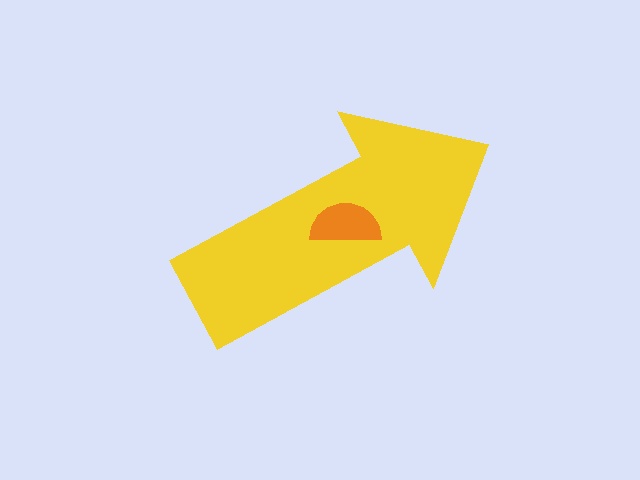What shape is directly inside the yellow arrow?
The orange semicircle.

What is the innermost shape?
The orange semicircle.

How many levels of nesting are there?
2.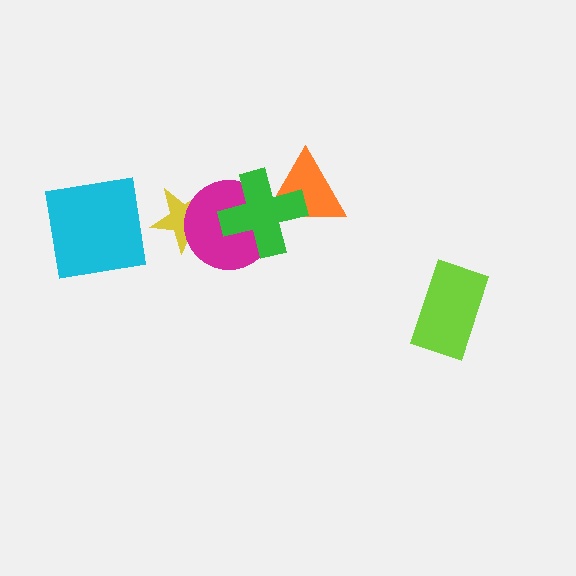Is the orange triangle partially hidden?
Yes, it is partially covered by another shape.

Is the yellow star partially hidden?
Yes, it is partially covered by another shape.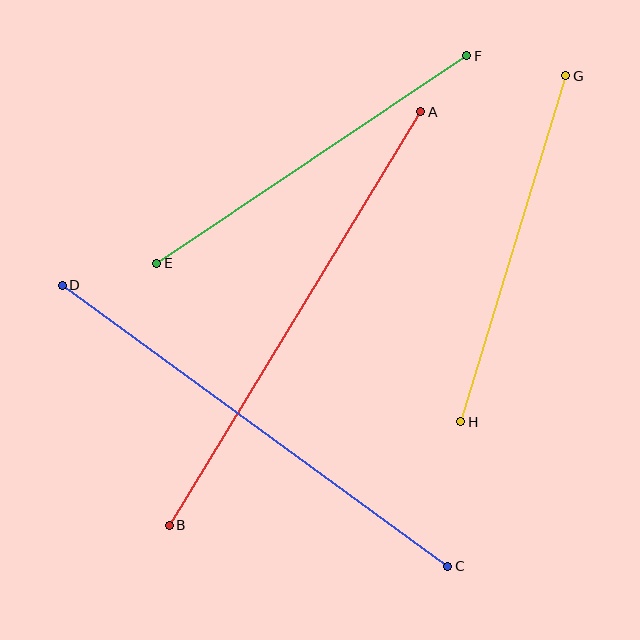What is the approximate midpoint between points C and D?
The midpoint is at approximately (255, 426) pixels.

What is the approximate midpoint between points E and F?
The midpoint is at approximately (312, 160) pixels.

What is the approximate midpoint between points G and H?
The midpoint is at approximately (513, 249) pixels.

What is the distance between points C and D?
The distance is approximately 477 pixels.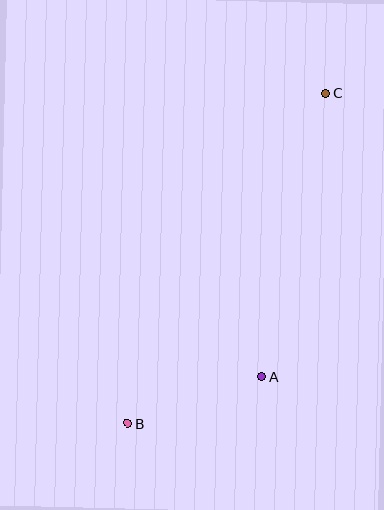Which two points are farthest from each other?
Points B and C are farthest from each other.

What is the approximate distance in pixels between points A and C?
The distance between A and C is approximately 290 pixels.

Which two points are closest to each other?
Points A and B are closest to each other.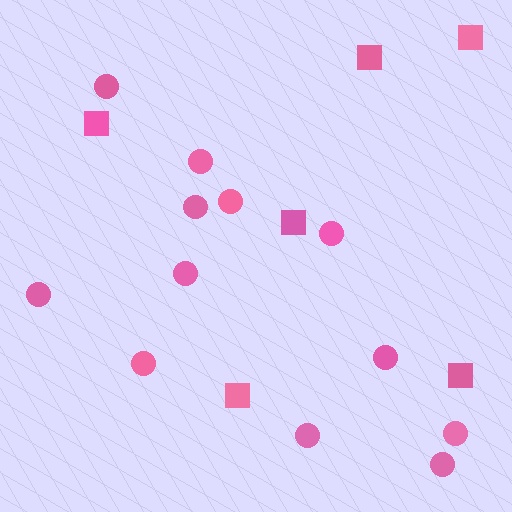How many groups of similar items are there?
There are 2 groups: one group of squares (6) and one group of circles (12).